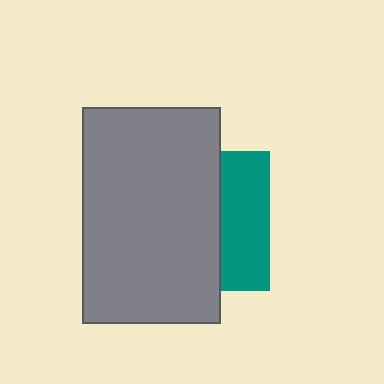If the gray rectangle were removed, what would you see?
You would see the complete teal square.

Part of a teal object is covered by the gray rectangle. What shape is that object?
It is a square.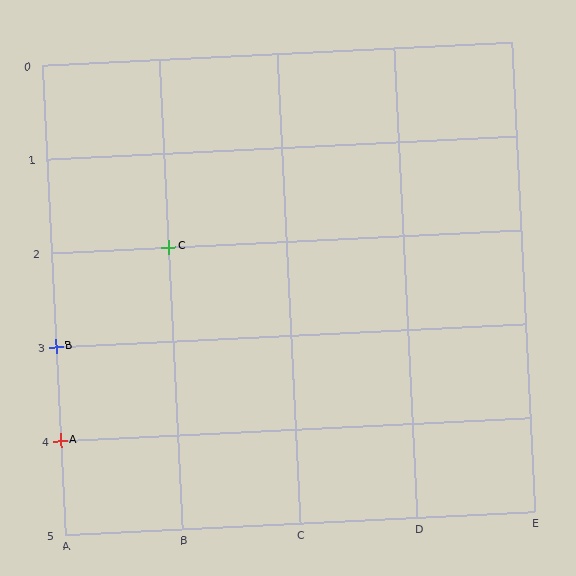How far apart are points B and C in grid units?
Points B and C are 1 column and 1 row apart (about 1.4 grid units diagonally).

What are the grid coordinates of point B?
Point B is at grid coordinates (A, 3).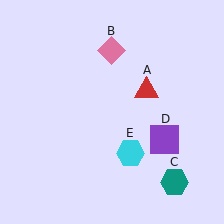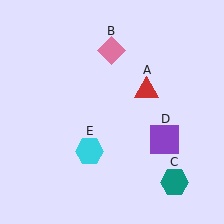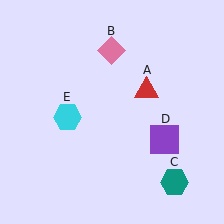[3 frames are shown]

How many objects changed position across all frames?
1 object changed position: cyan hexagon (object E).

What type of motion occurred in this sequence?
The cyan hexagon (object E) rotated clockwise around the center of the scene.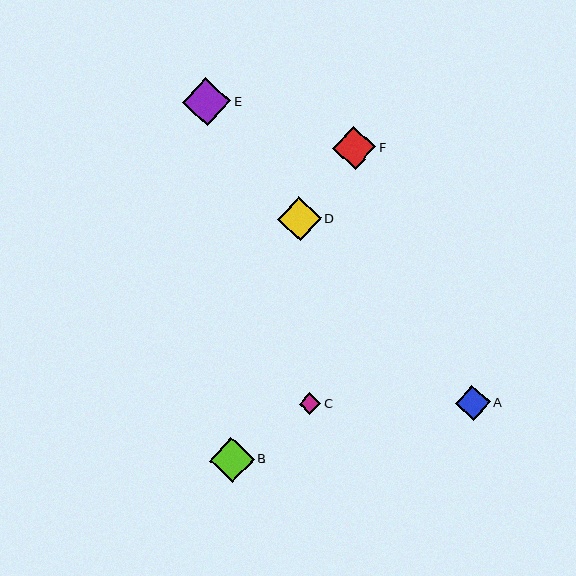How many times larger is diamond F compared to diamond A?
Diamond F is approximately 1.3 times the size of diamond A.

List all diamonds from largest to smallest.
From largest to smallest: E, B, D, F, A, C.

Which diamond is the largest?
Diamond E is the largest with a size of approximately 48 pixels.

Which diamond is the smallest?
Diamond C is the smallest with a size of approximately 22 pixels.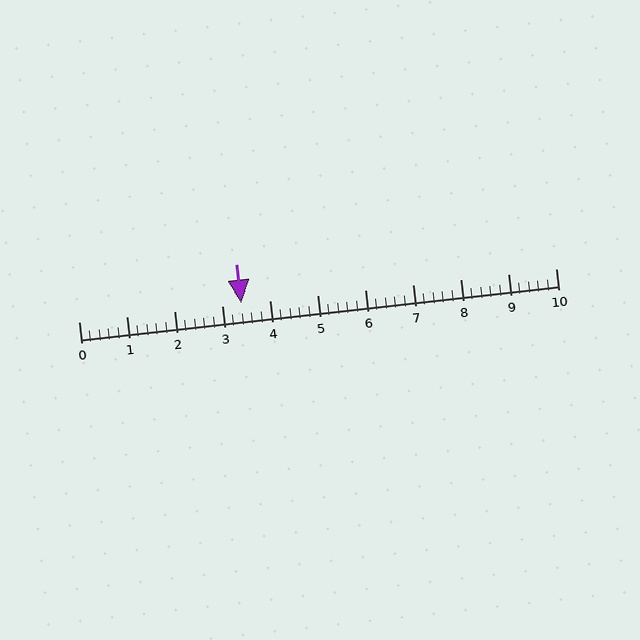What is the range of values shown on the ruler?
The ruler shows values from 0 to 10.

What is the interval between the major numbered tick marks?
The major tick marks are spaced 1 units apart.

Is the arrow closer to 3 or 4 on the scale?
The arrow is closer to 3.